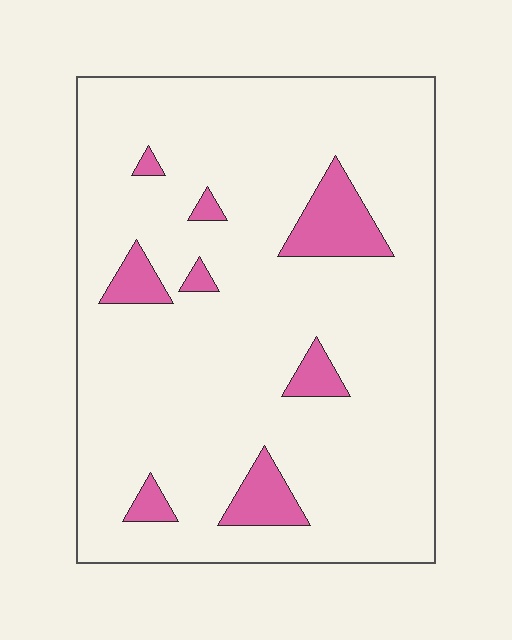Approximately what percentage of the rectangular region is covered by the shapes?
Approximately 10%.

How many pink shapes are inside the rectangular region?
8.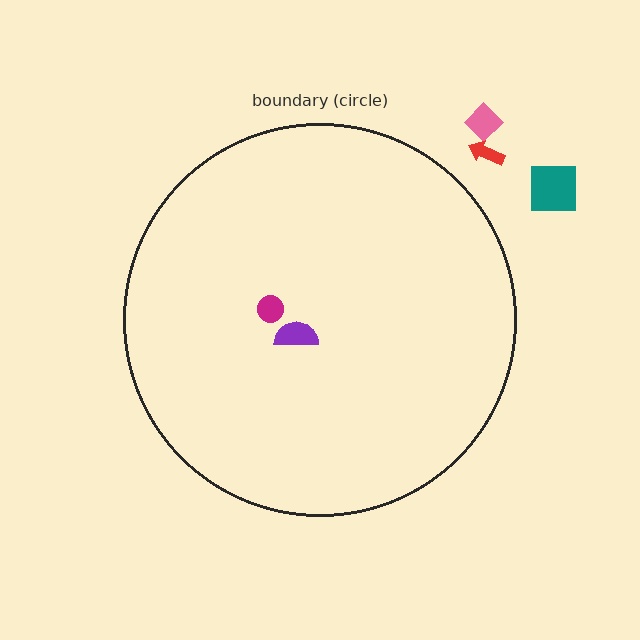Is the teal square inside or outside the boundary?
Outside.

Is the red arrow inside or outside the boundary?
Outside.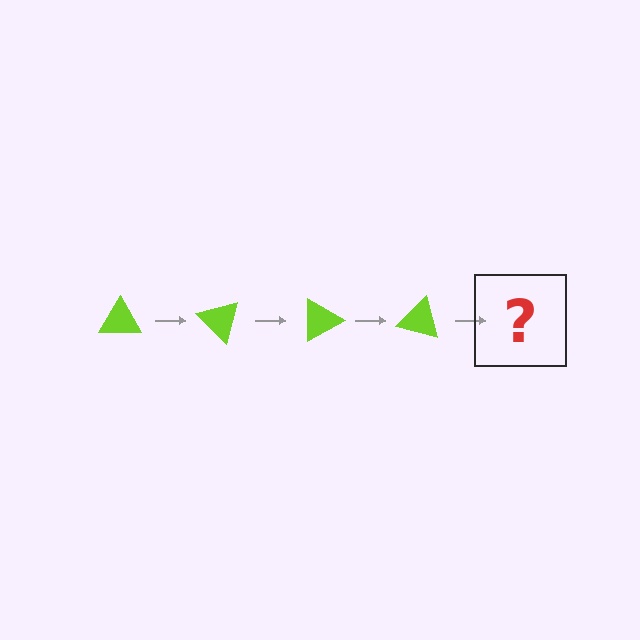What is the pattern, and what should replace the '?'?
The pattern is that the triangle rotates 45 degrees each step. The '?' should be a lime triangle rotated 180 degrees.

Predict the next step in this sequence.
The next step is a lime triangle rotated 180 degrees.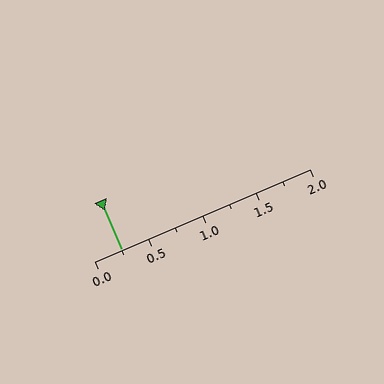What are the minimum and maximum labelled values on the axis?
The axis runs from 0.0 to 2.0.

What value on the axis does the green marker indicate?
The marker indicates approximately 0.25.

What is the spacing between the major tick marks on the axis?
The major ticks are spaced 0.5 apart.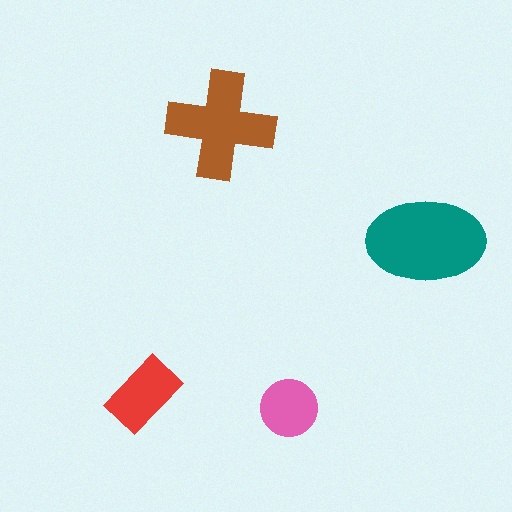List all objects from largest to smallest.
The teal ellipse, the brown cross, the red rectangle, the pink circle.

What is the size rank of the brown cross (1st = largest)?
2nd.